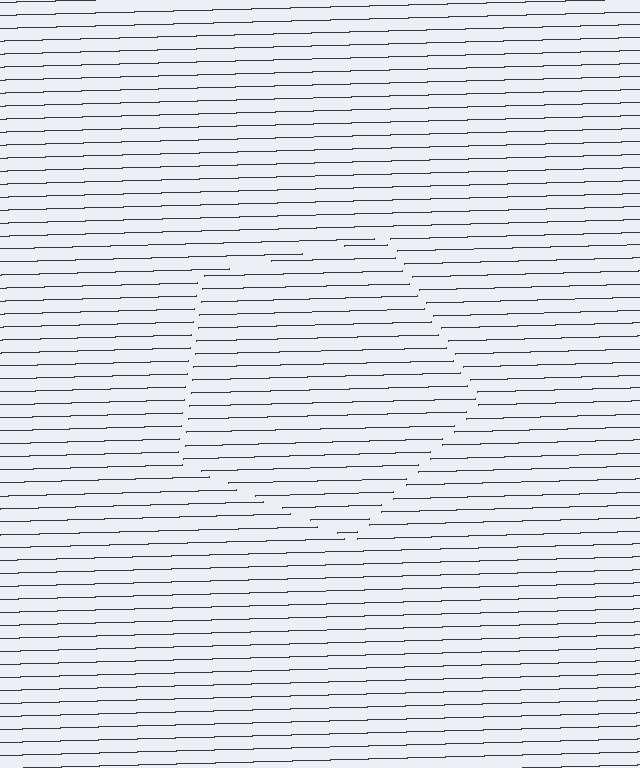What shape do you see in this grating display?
An illusory pentagon. The interior of the shape contains the same grating, shifted by half a period — the contour is defined by the phase discontinuity where line-ends from the inner and outer gratings abut.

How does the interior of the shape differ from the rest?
The interior of the shape contains the same grating, shifted by half a period — the contour is defined by the phase discontinuity where line-ends from the inner and outer gratings abut.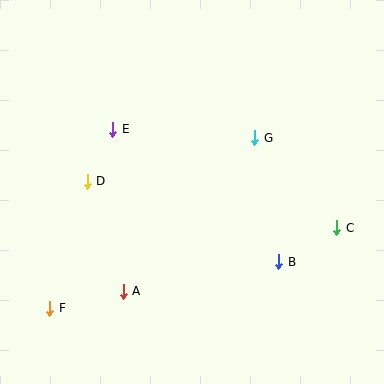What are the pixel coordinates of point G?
Point G is at (255, 138).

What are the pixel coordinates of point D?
Point D is at (87, 181).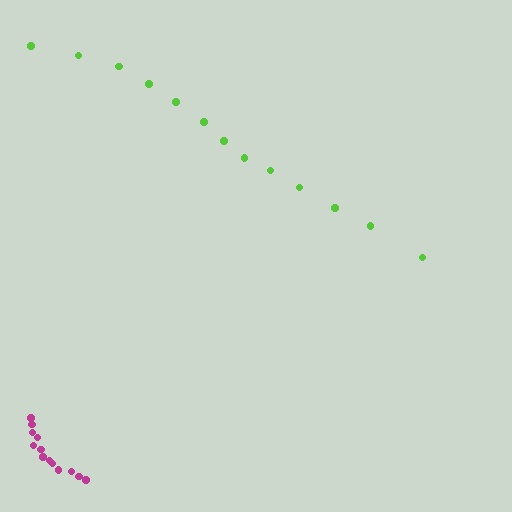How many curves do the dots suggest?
There are 2 distinct paths.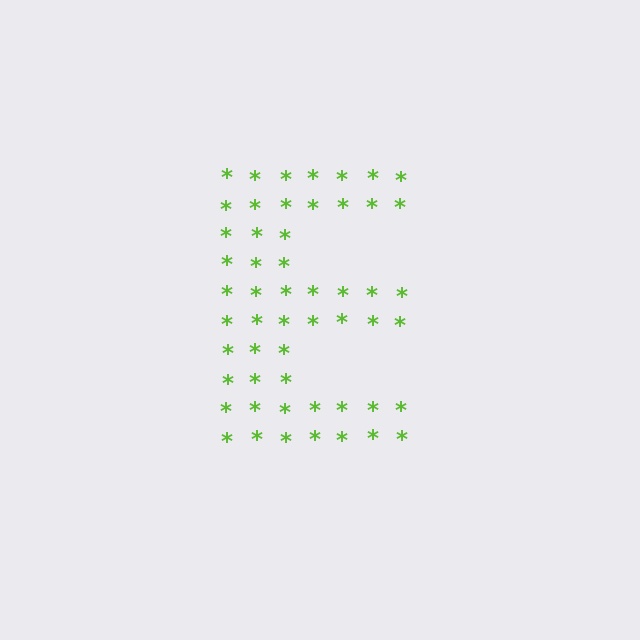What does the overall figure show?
The overall figure shows the letter E.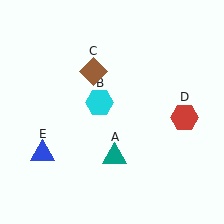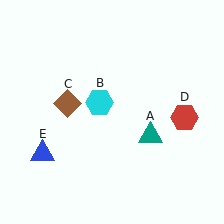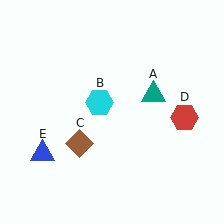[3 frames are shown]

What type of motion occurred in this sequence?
The teal triangle (object A), brown diamond (object C) rotated counterclockwise around the center of the scene.